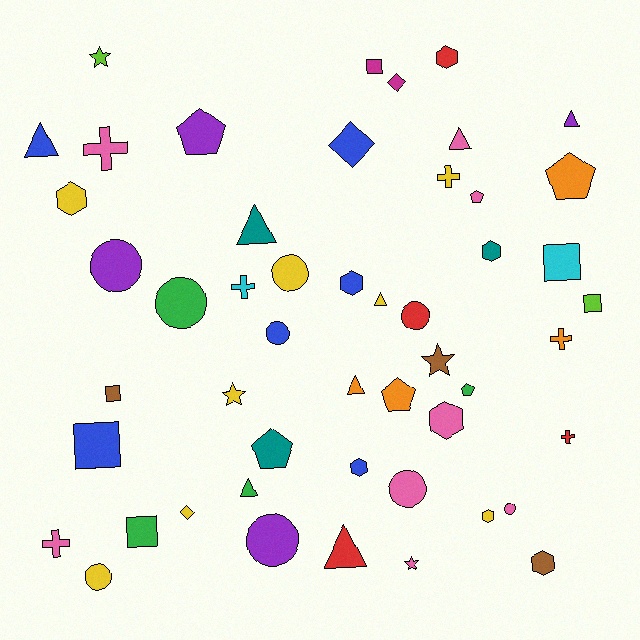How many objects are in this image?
There are 50 objects.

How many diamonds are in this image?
There are 3 diamonds.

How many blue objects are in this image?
There are 6 blue objects.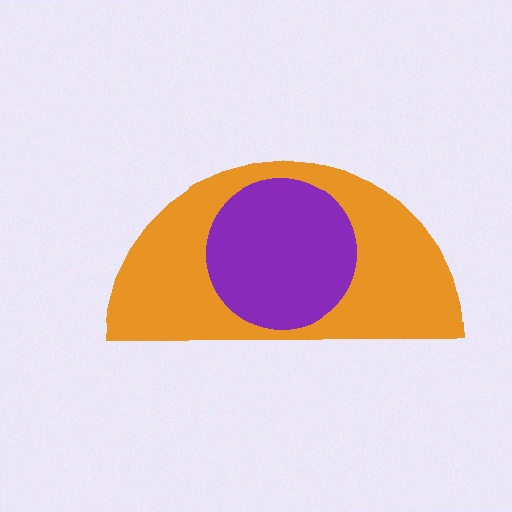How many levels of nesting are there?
2.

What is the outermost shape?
The orange semicircle.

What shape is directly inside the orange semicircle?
The purple circle.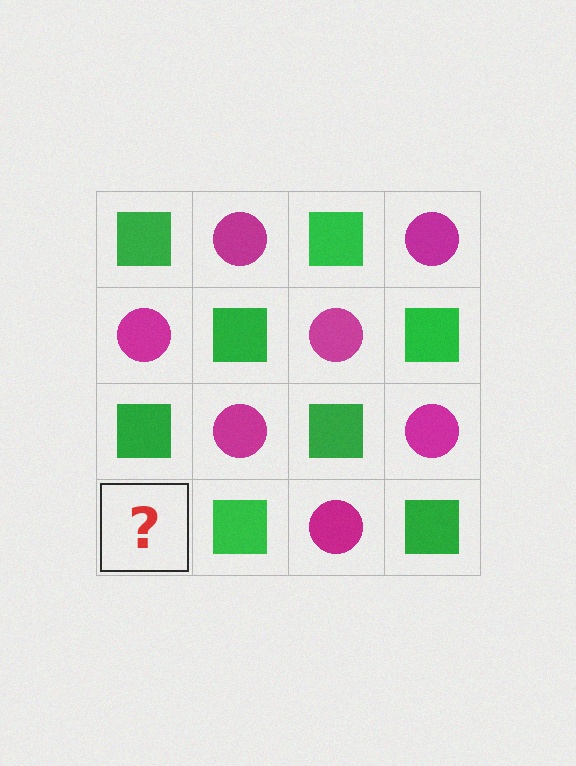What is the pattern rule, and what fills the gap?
The rule is that it alternates green square and magenta circle in a checkerboard pattern. The gap should be filled with a magenta circle.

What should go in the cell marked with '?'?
The missing cell should contain a magenta circle.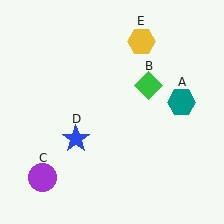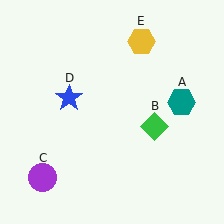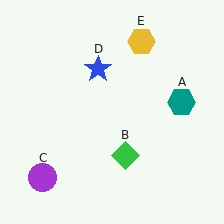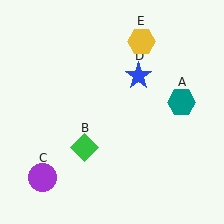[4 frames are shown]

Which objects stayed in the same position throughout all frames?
Teal hexagon (object A) and purple circle (object C) and yellow hexagon (object E) remained stationary.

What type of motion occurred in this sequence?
The green diamond (object B), blue star (object D) rotated clockwise around the center of the scene.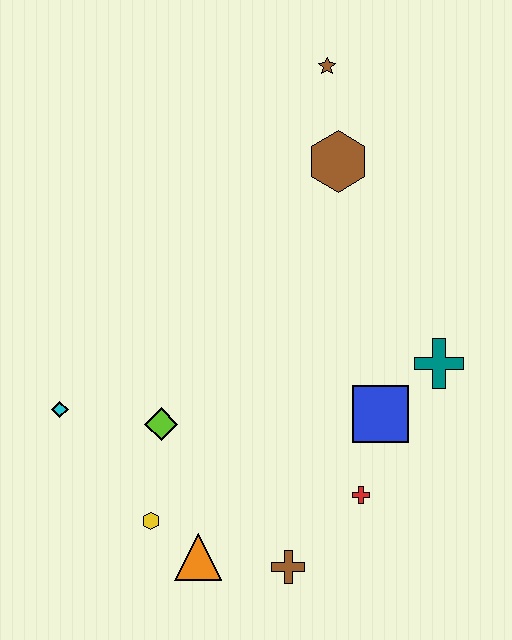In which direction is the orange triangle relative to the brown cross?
The orange triangle is to the left of the brown cross.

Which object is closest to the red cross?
The blue square is closest to the red cross.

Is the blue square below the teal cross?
Yes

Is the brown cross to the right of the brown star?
No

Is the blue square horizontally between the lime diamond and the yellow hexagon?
No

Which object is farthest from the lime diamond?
The brown star is farthest from the lime diamond.